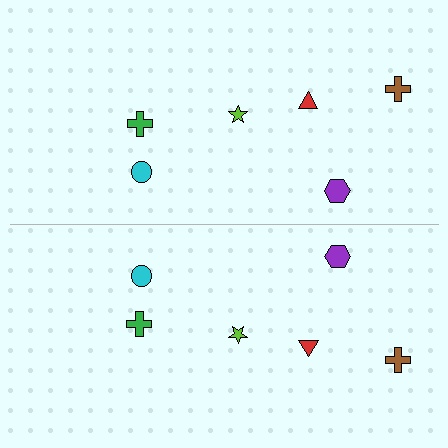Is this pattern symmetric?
Yes, this pattern has bilateral (reflection) symmetry.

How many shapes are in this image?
There are 12 shapes in this image.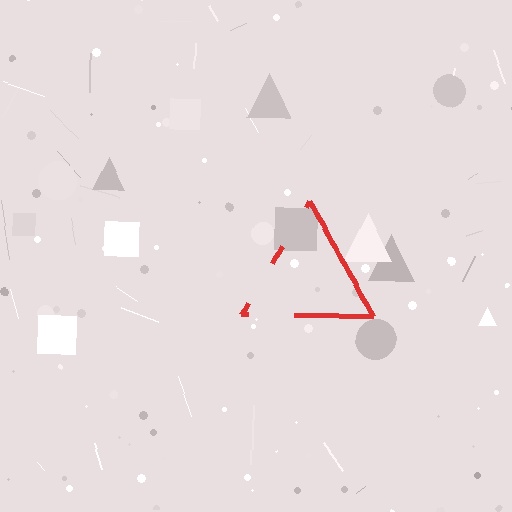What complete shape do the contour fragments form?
The contour fragments form a triangle.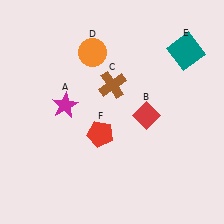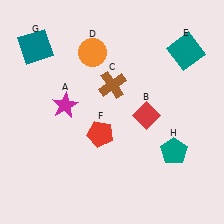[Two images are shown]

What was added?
A teal square (G), a teal pentagon (H) were added in Image 2.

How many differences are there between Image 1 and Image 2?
There are 2 differences between the two images.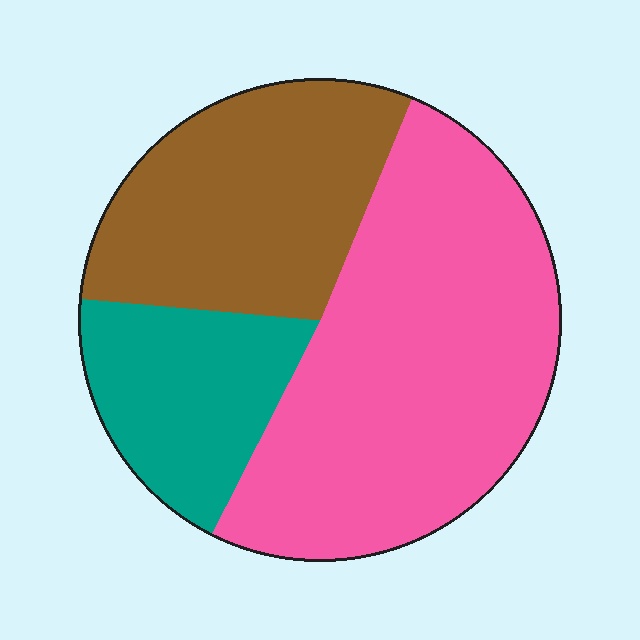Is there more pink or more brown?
Pink.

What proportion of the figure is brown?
Brown covers around 30% of the figure.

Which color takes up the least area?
Teal, at roughly 20%.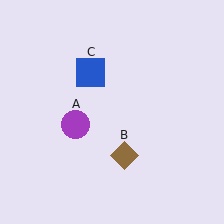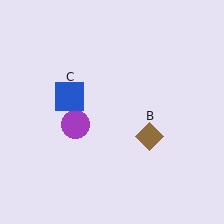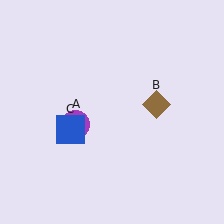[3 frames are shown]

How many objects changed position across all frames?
2 objects changed position: brown diamond (object B), blue square (object C).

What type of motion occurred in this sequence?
The brown diamond (object B), blue square (object C) rotated counterclockwise around the center of the scene.